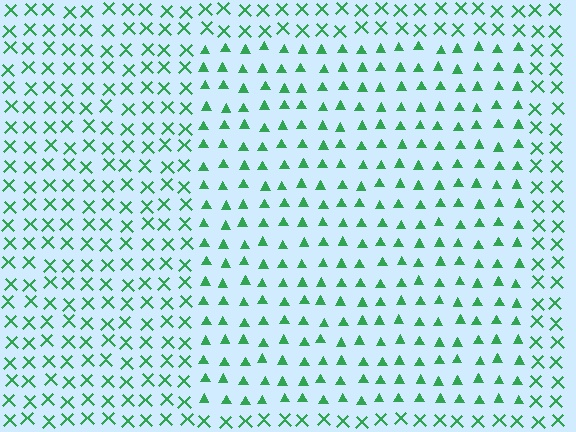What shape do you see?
I see a rectangle.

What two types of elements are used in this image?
The image uses triangles inside the rectangle region and X marks outside it.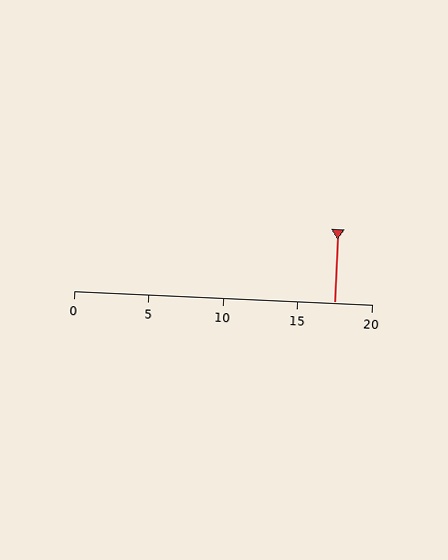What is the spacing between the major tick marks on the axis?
The major ticks are spaced 5 apart.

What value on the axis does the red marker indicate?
The marker indicates approximately 17.5.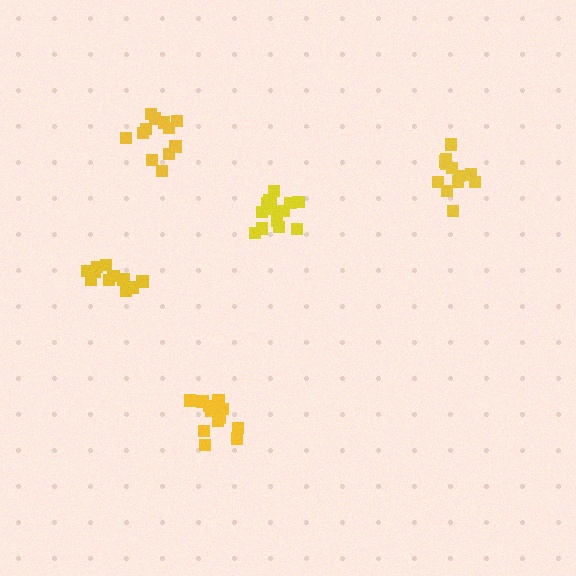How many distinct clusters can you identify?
There are 5 distinct clusters.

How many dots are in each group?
Group 1: 12 dots, Group 2: 12 dots, Group 3: 14 dots, Group 4: 12 dots, Group 5: 14 dots (64 total).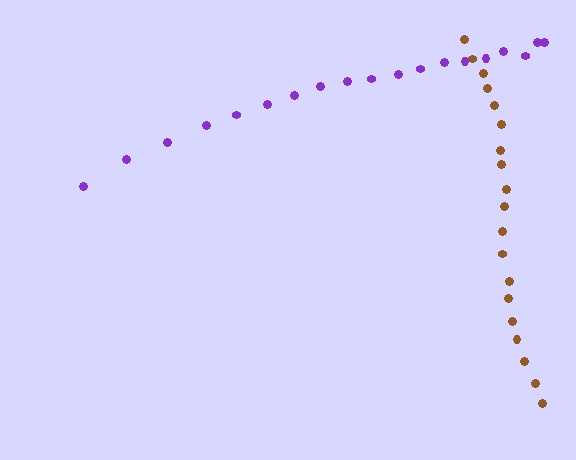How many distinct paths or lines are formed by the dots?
There are 2 distinct paths.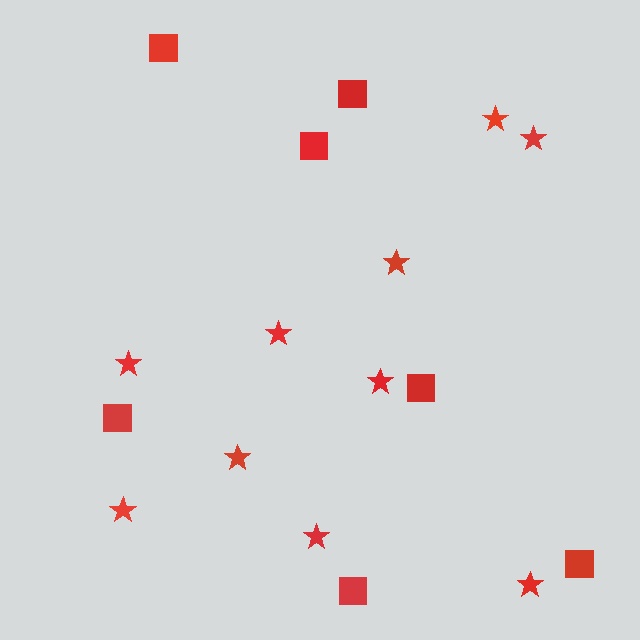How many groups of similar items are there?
There are 2 groups: one group of stars (10) and one group of squares (7).